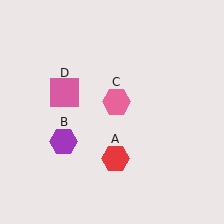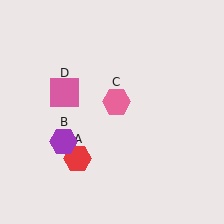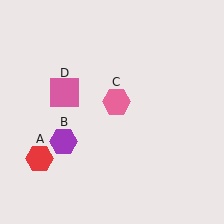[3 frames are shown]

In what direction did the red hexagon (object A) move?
The red hexagon (object A) moved left.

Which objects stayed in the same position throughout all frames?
Purple hexagon (object B) and pink hexagon (object C) and pink square (object D) remained stationary.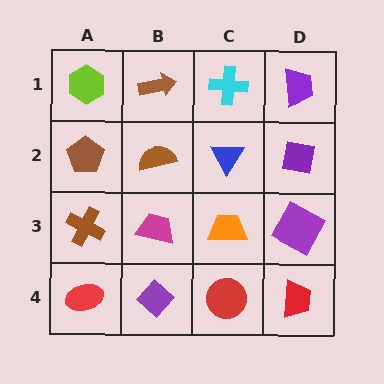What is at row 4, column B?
A purple diamond.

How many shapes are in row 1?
4 shapes.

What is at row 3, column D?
A purple square.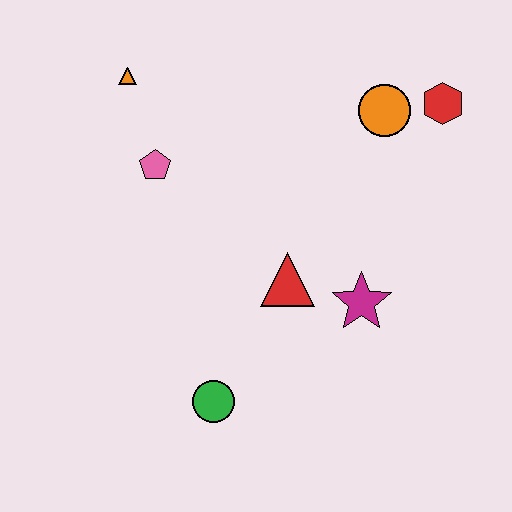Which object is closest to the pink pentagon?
The orange triangle is closest to the pink pentagon.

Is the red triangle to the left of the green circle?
No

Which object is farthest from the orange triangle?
The green circle is farthest from the orange triangle.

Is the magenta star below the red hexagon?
Yes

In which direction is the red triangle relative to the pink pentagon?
The red triangle is to the right of the pink pentagon.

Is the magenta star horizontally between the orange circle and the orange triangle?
Yes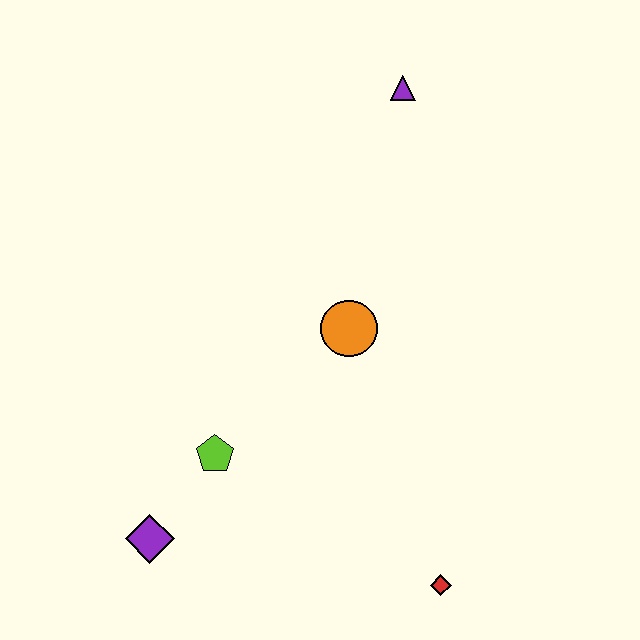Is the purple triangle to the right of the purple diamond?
Yes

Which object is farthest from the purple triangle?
The purple diamond is farthest from the purple triangle.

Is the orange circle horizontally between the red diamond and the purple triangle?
No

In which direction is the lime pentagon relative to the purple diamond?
The lime pentagon is above the purple diamond.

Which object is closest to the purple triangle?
The orange circle is closest to the purple triangle.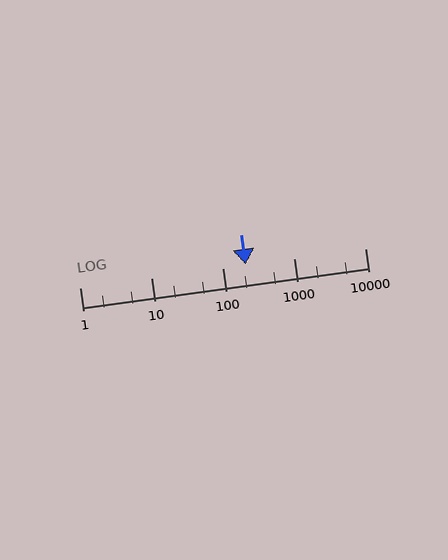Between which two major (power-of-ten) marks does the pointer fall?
The pointer is between 100 and 1000.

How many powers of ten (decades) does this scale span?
The scale spans 4 decades, from 1 to 10000.